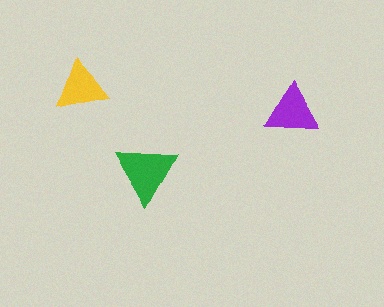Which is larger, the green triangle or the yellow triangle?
The green one.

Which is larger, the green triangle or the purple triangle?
The green one.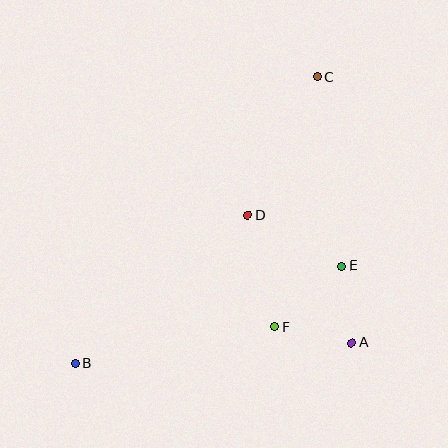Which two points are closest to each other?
Points A and E are closest to each other.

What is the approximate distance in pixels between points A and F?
The distance between A and F is approximately 79 pixels.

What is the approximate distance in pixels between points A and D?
The distance between A and D is approximately 165 pixels.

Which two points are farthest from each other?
Points B and C are farthest from each other.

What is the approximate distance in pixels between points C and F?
The distance between C and F is approximately 254 pixels.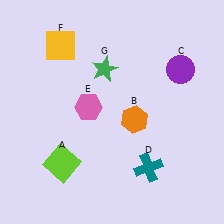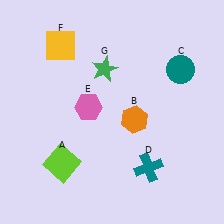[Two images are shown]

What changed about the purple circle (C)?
In Image 1, C is purple. In Image 2, it changed to teal.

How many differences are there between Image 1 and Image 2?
There is 1 difference between the two images.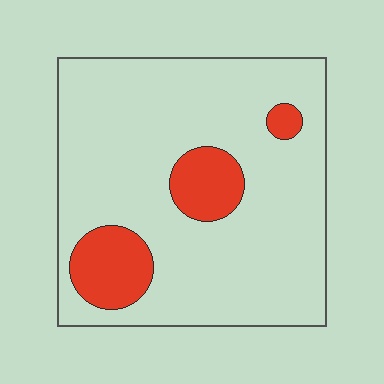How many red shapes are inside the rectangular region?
3.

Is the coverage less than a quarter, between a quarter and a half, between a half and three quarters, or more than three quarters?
Less than a quarter.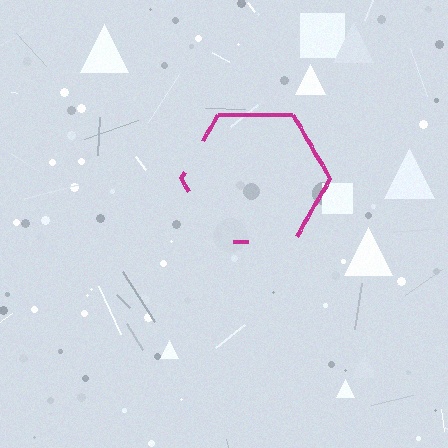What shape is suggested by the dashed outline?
The dashed outline suggests a hexagon.